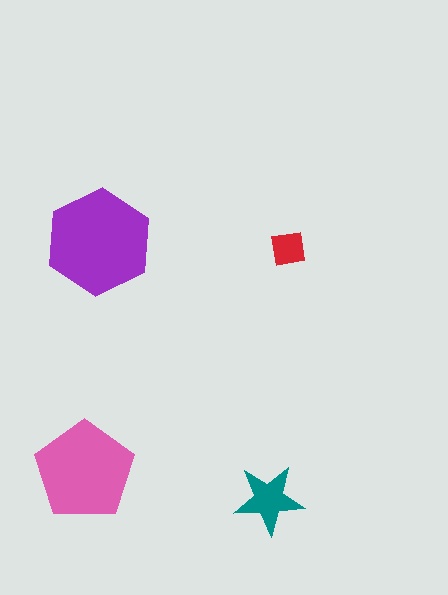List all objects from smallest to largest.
The red square, the teal star, the pink pentagon, the purple hexagon.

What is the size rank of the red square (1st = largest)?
4th.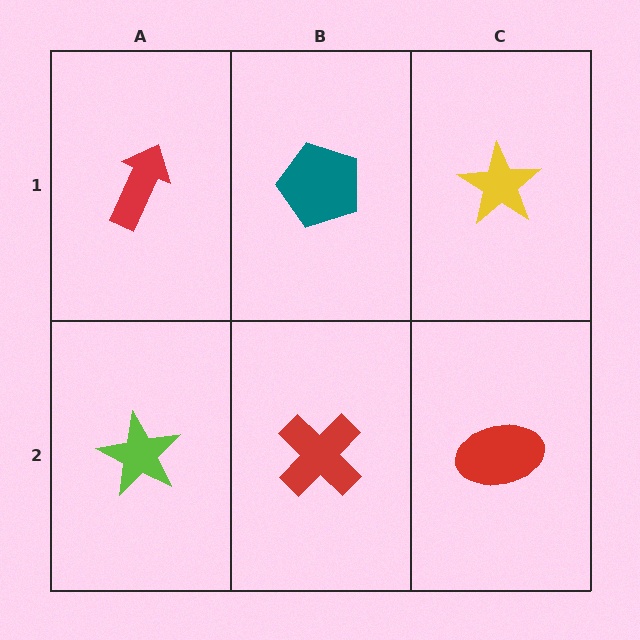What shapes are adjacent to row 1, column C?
A red ellipse (row 2, column C), a teal pentagon (row 1, column B).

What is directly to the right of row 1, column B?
A yellow star.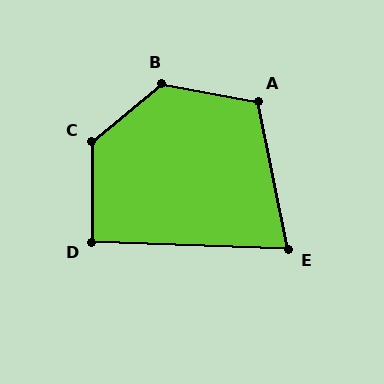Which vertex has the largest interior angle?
B, at approximately 130 degrees.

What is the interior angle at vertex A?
Approximately 112 degrees (obtuse).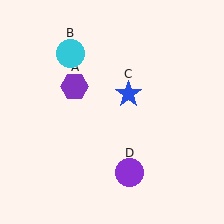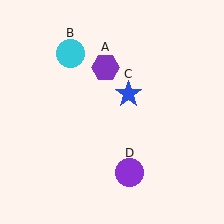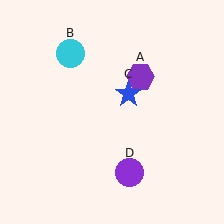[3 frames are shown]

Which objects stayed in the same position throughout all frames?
Cyan circle (object B) and blue star (object C) and purple circle (object D) remained stationary.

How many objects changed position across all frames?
1 object changed position: purple hexagon (object A).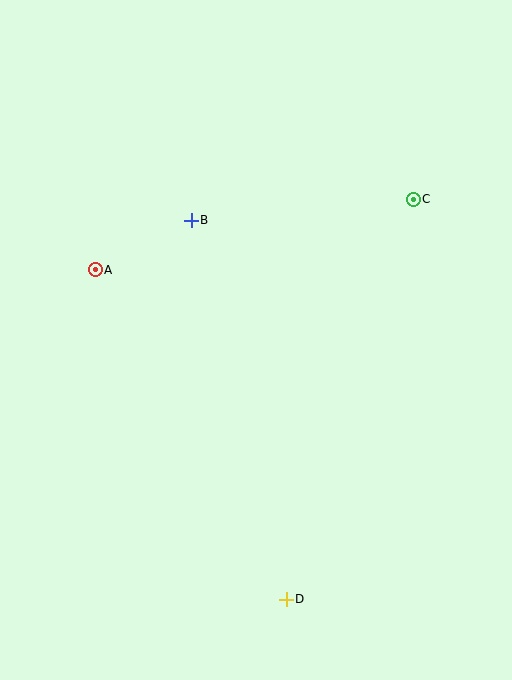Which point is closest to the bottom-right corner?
Point D is closest to the bottom-right corner.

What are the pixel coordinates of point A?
Point A is at (95, 270).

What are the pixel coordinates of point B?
Point B is at (191, 220).